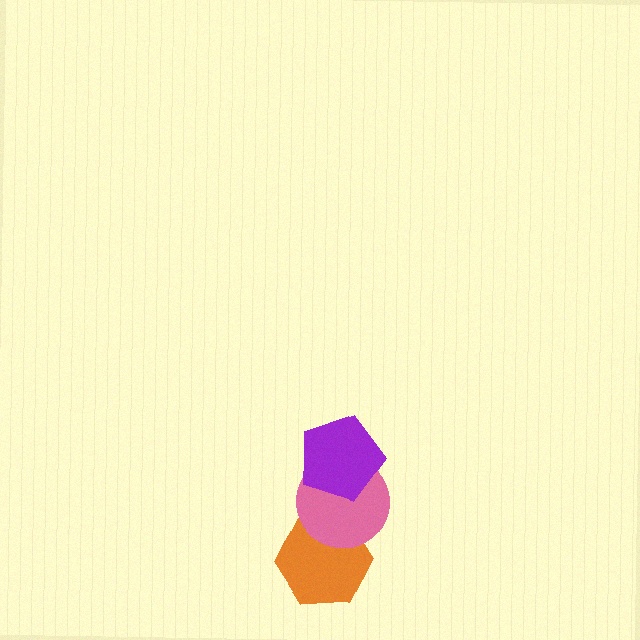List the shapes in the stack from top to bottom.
From top to bottom: the purple pentagon, the pink circle, the orange hexagon.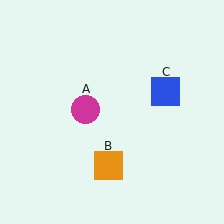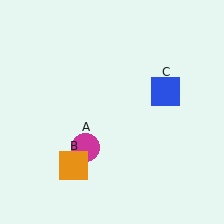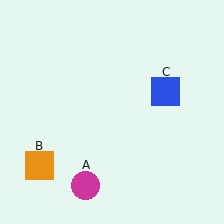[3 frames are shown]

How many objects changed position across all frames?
2 objects changed position: magenta circle (object A), orange square (object B).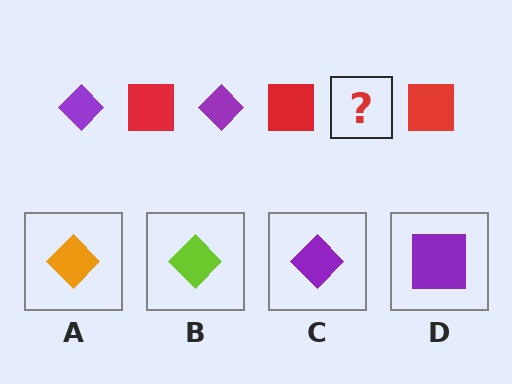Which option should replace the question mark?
Option C.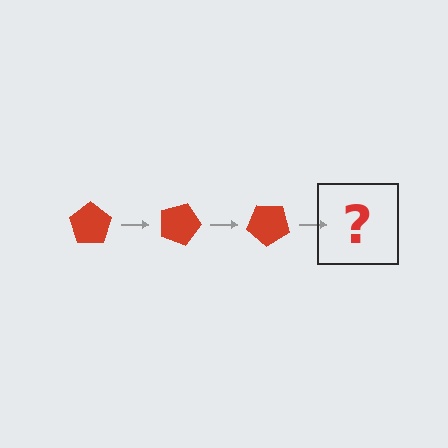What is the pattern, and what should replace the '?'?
The pattern is that the pentagon rotates 20 degrees each step. The '?' should be a red pentagon rotated 60 degrees.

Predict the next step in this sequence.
The next step is a red pentagon rotated 60 degrees.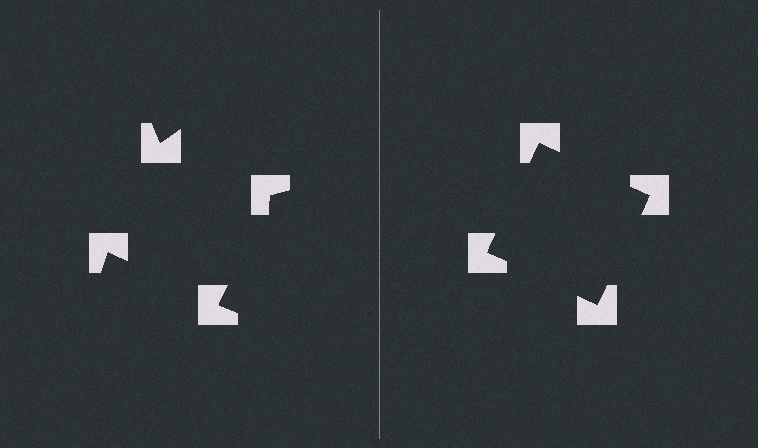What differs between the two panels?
The notched squares are positioned identically on both sides; only the wedge orientations differ. On the right they align to a square; on the left they are misaligned.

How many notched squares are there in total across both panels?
8 — 4 on each side.